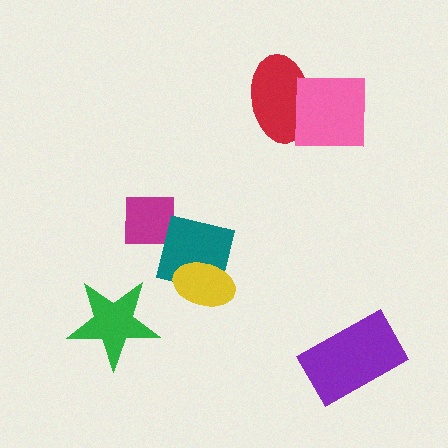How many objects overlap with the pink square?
1 object overlaps with the pink square.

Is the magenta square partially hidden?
Yes, it is partially covered by another shape.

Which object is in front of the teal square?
The yellow ellipse is in front of the teal square.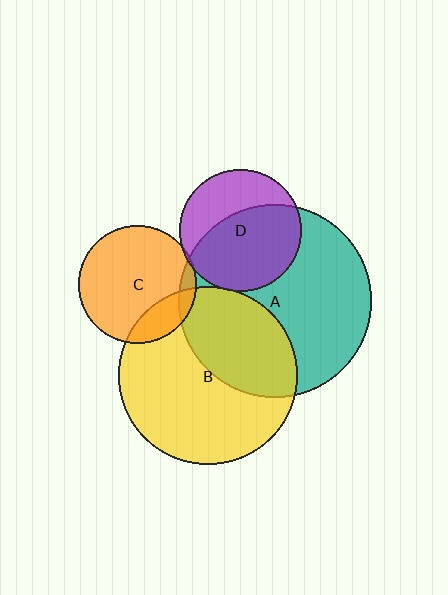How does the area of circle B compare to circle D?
Approximately 2.1 times.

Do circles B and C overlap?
Yes.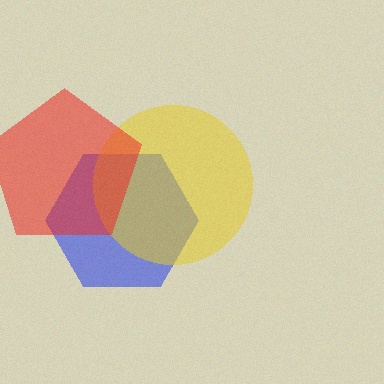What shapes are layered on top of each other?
The layered shapes are: a blue hexagon, a yellow circle, a red pentagon.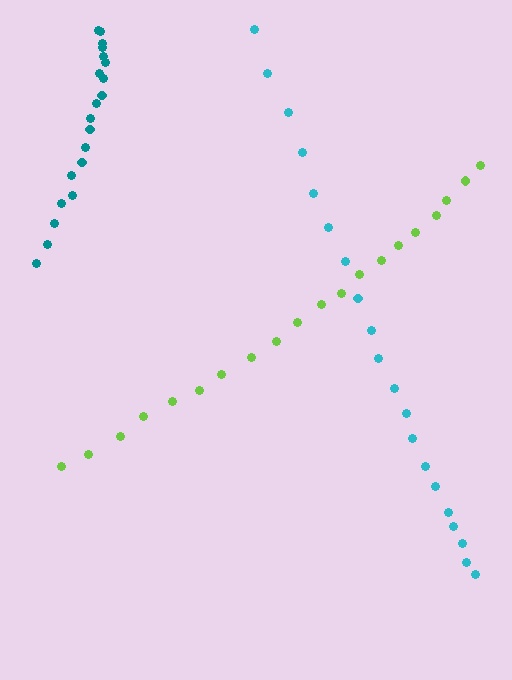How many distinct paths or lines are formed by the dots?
There are 3 distinct paths.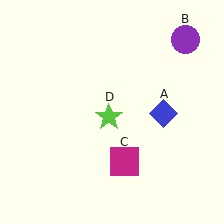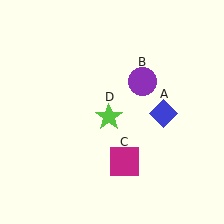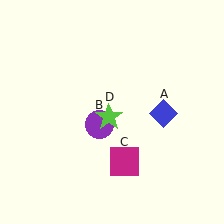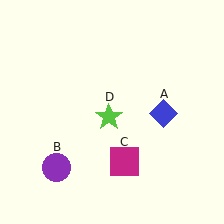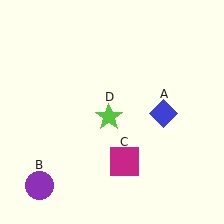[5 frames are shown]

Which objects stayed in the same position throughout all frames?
Blue diamond (object A) and magenta square (object C) and lime star (object D) remained stationary.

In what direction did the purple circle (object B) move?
The purple circle (object B) moved down and to the left.